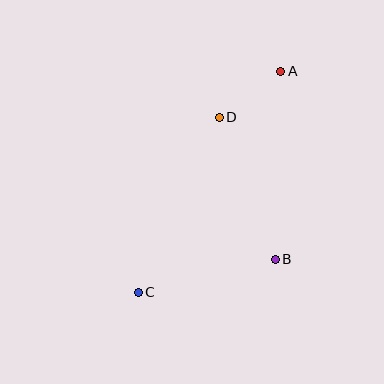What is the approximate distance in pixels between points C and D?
The distance between C and D is approximately 192 pixels.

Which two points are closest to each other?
Points A and D are closest to each other.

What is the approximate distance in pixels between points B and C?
The distance between B and C is approximately 141 pixels.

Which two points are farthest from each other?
Points A and C are farthest from each other.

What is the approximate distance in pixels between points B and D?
The distance between B and D is approximately 153 pixels.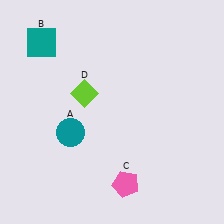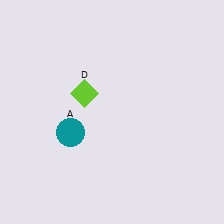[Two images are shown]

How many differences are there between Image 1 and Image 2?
There are 2 differences between the two images.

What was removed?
The pink pentagon (C), the teal square (B) were removed in Image 2.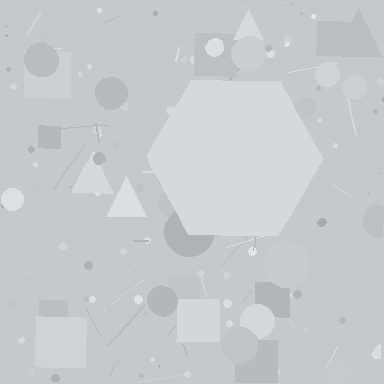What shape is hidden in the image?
A hexagon is hidden in the image.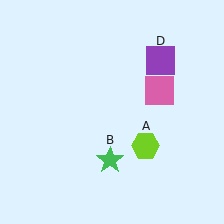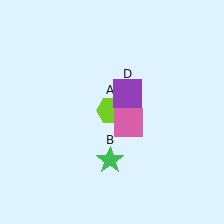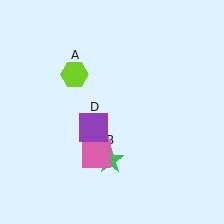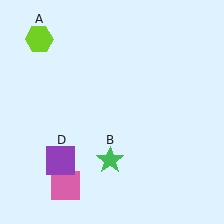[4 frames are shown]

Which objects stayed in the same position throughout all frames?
Green star (object B) remained stationary.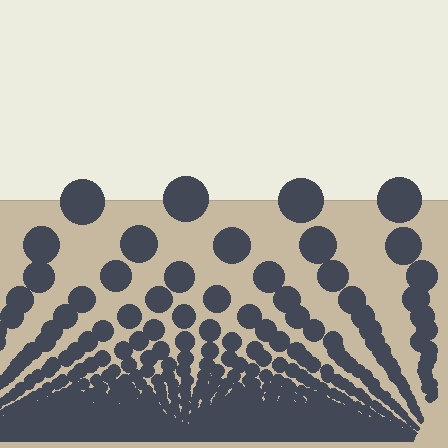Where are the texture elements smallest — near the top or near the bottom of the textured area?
Near the bottom.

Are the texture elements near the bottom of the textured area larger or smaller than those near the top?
Smaller. The gradient is inverted — elements near the bottom are smaller and denser.